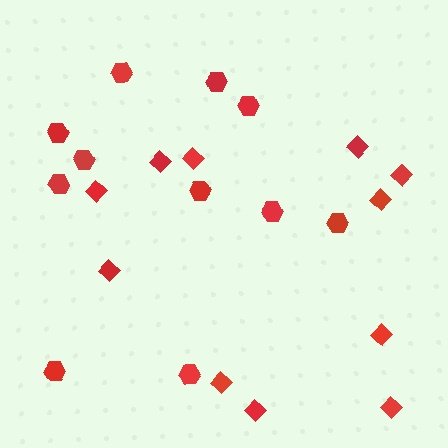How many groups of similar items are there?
There are 2 groups: one group of hexagons (11) and one group of diamonds (11).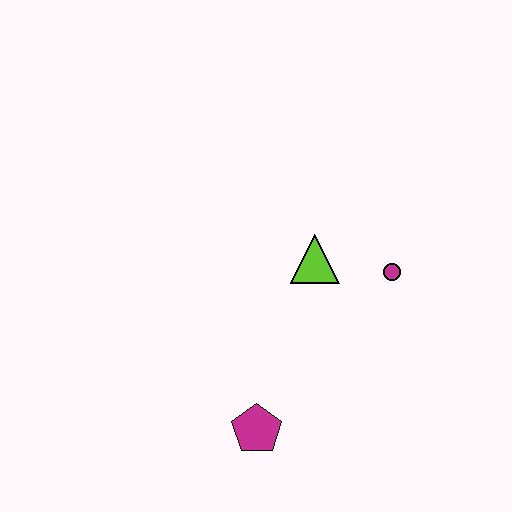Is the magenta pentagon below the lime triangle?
Yes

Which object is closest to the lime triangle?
The magenta circle is closest to the lime triangle.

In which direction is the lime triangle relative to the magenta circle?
The lime triangle is to the left of the magenta circle.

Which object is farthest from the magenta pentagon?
The magenta circle is farthest from the magenta pentagon.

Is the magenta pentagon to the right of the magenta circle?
No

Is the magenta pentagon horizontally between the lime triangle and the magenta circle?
No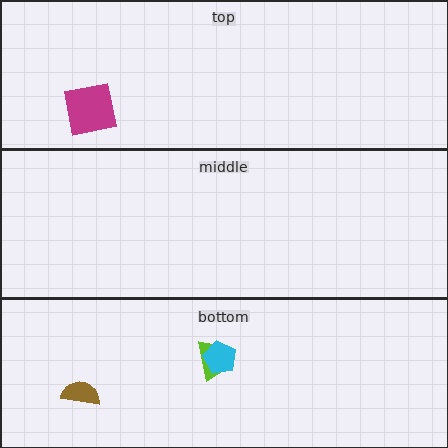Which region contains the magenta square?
The top region.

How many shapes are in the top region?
1.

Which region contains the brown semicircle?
The bottom region.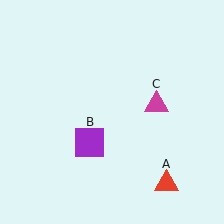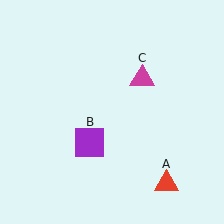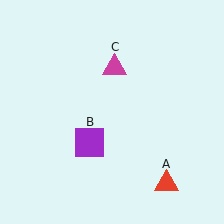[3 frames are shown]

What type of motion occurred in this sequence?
The magenta triangle (object C) rotated counterclockwise around the center of the scene.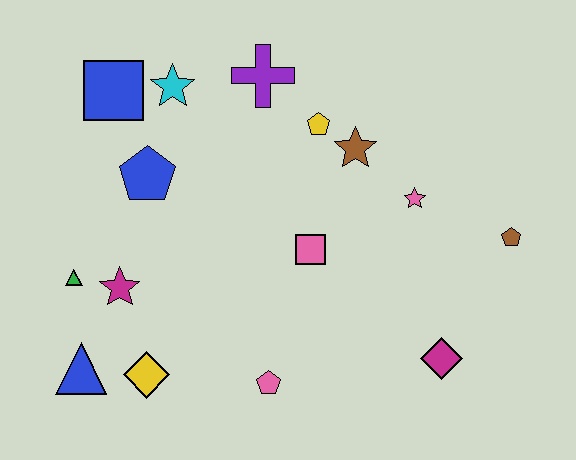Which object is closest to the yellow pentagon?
The brown star is closest to the yellow pentagon.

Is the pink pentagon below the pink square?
Yes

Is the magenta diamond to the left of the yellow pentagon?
No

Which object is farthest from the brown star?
The blue triangle is farthest from the brown star.